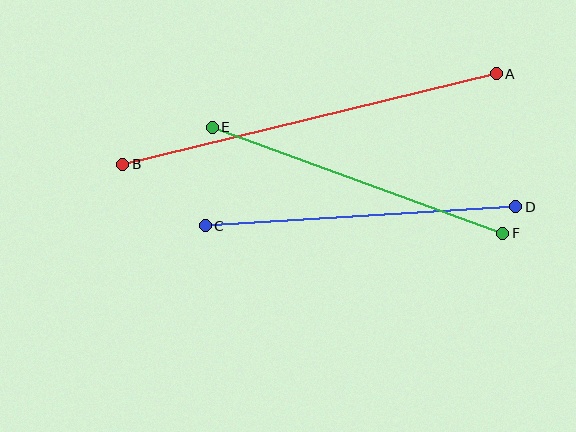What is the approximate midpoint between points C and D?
The midpoint is at approximately (361, 216) pixels.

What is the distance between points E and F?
The distance is approximately 309 pixels.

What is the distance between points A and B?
The distance is approximately 385 pixels.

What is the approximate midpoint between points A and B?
The midpoint is at approximately (309, 119) pixels.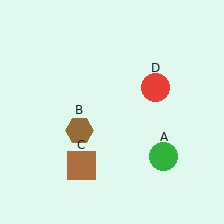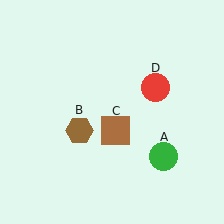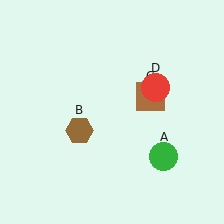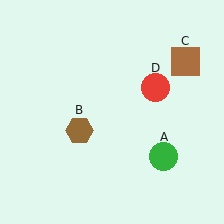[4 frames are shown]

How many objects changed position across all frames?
1 object changed position: brown square (object C).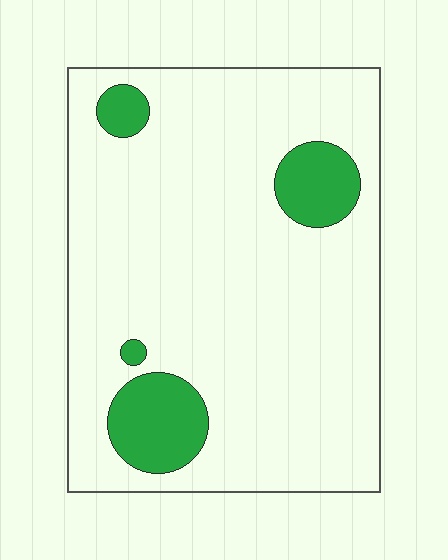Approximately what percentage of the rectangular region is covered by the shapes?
Approximately 15%.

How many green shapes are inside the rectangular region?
4.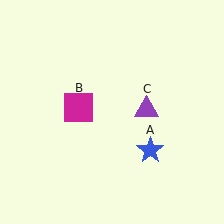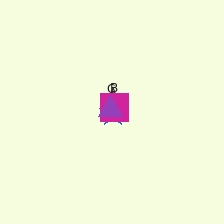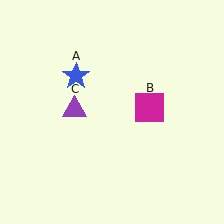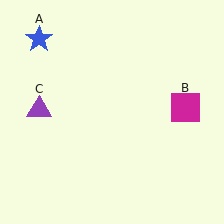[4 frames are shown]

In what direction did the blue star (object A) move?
The blue star (object A) moved up and to the left.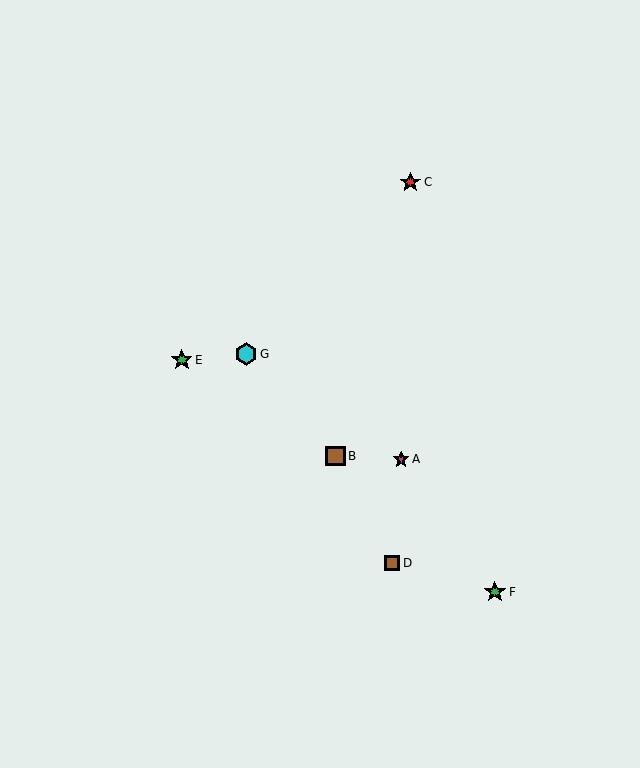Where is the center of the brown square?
The center of the brown square is at (392, 563).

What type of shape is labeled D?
Shape D is a brown square.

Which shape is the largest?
The cyan hexagon (labeled G) is the largest.